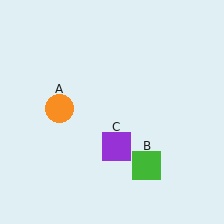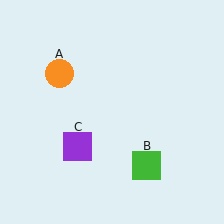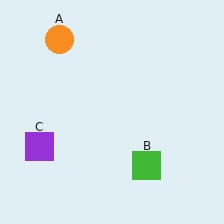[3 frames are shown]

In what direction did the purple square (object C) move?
The purple square (object C) moved left.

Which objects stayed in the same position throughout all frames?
Green square (object B) remained stationary.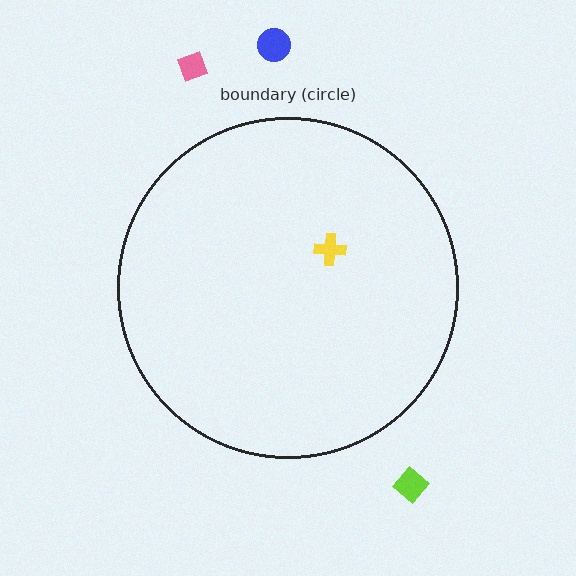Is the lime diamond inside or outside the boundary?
Outside.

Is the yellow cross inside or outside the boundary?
Inside.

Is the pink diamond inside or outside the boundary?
Outside.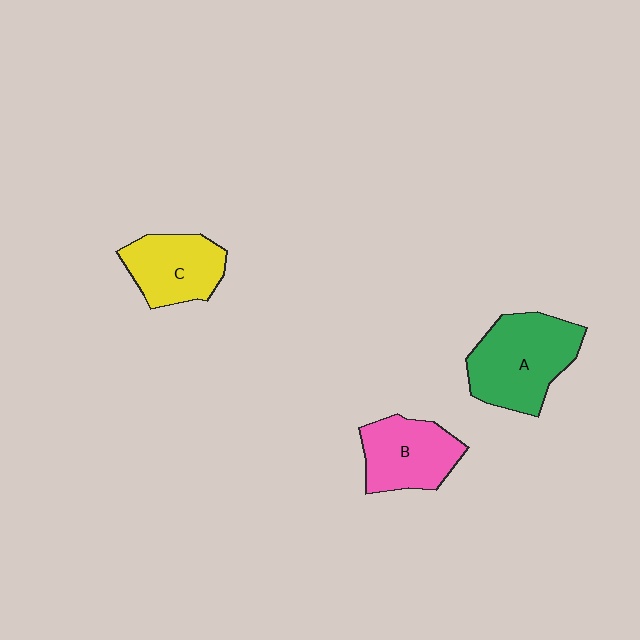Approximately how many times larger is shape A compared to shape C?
Approximately 1.4 times.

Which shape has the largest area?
Shape A (green).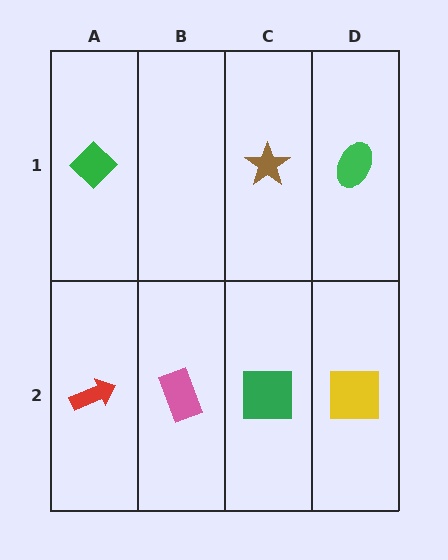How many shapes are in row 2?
4 shapes.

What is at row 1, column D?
A green ellipse.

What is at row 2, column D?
A yellow square.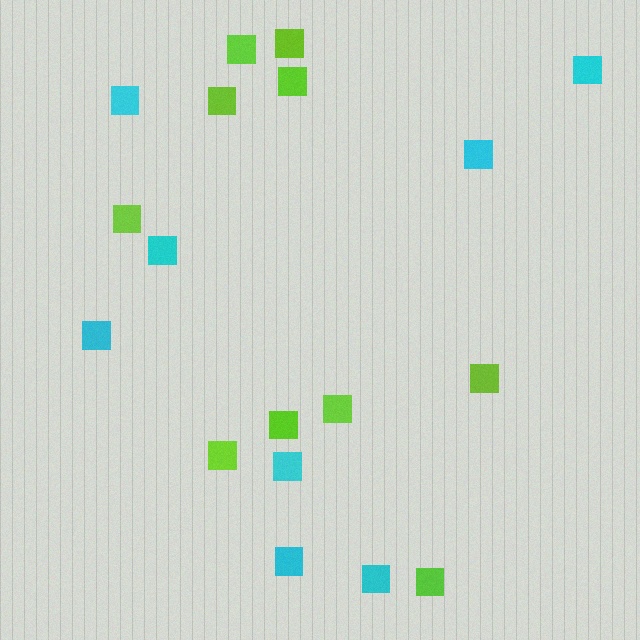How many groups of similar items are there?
There are 2 groups: one group of cyan squares (8) and one group of lime squares (10).